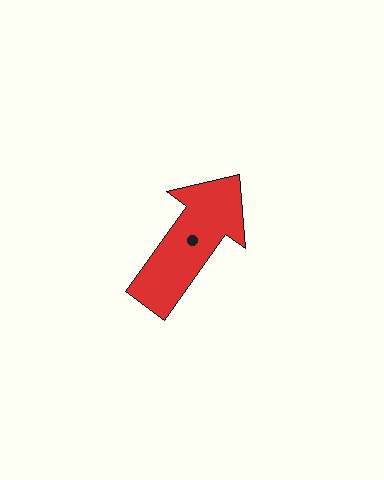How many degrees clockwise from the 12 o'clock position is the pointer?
Approximately 36 degrees.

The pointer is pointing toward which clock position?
Roughly 1 o'clock.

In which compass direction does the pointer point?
Northeast.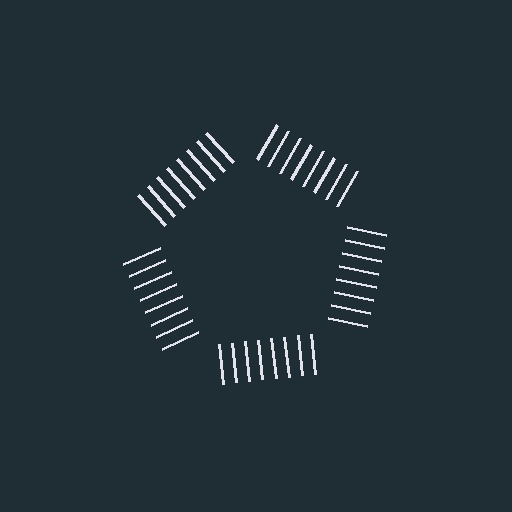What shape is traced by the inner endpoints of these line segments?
An illusory pentagon — the line segments terminate on its edges but no continuous stroke is drawn.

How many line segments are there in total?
40 — 8 along each of the 5 edges.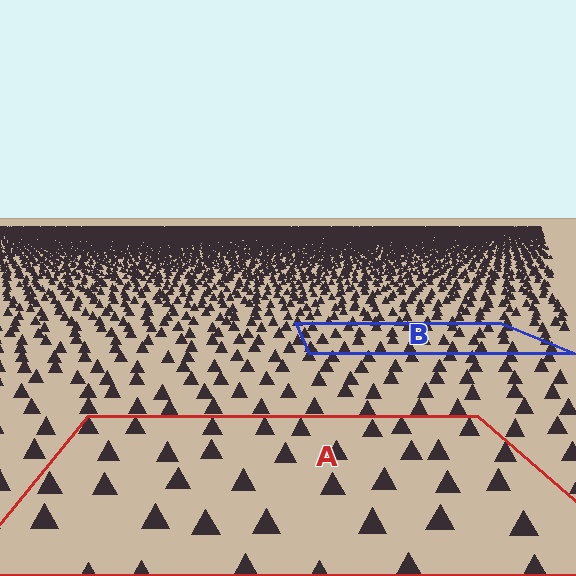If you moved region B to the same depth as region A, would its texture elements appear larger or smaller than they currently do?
They would appear larger. At a closer depth, the same texture elements are projected at a bigger on-screen size.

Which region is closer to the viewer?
Region A is closer. The texture elements there are larger and more spread out.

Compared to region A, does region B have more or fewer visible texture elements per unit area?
Region B has more texture elements per unit area — they are packed more densely because it is farther away.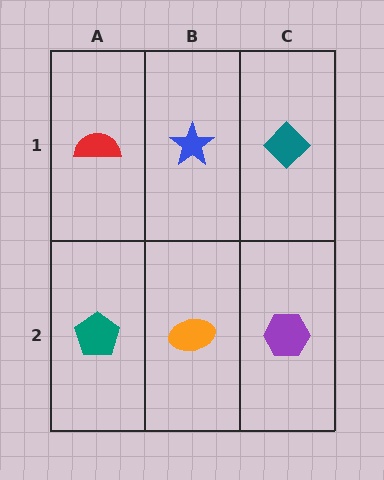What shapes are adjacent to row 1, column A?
A teal pentagon (row 2, column A), a blue star (row 1, column B).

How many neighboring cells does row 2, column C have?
2.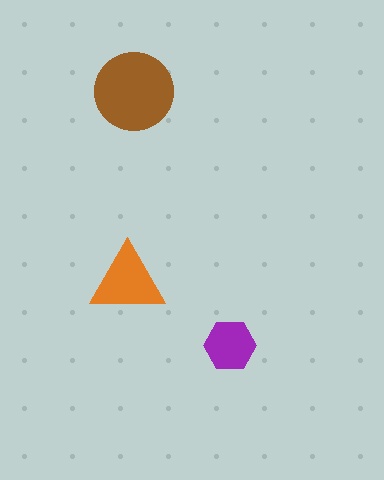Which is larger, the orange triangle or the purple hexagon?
The orange triangle.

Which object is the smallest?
The purple hexagon.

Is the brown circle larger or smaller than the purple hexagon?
Larger.